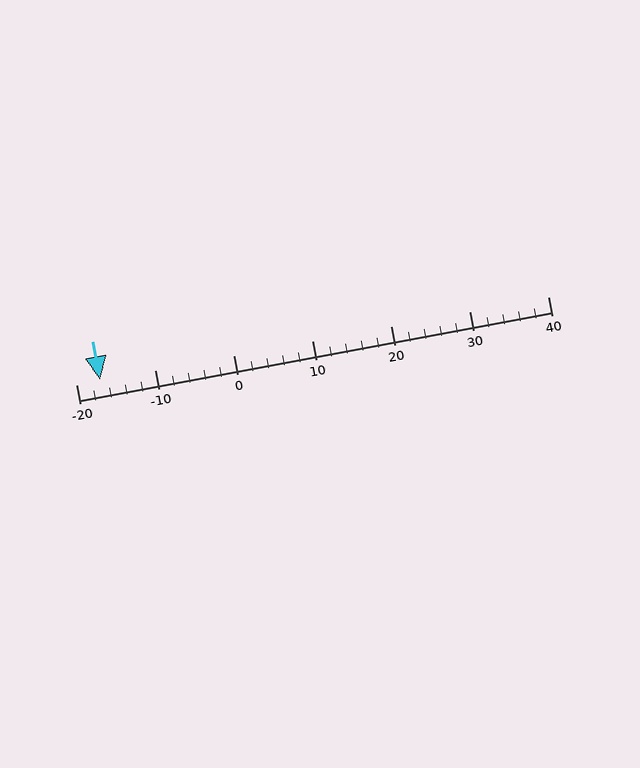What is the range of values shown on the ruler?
The ruler shows values from -20 to 40.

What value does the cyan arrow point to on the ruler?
The cyan arrow points to approximately -17.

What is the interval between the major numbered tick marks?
The major tick marks are spaced 10 units apart.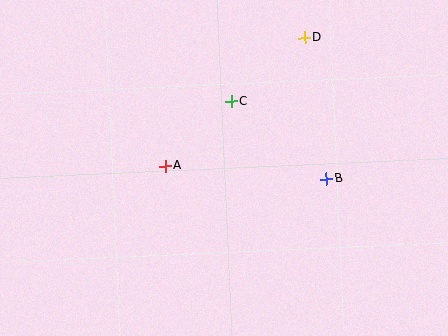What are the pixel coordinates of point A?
Point A is at (165, 166).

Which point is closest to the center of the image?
Point A at (165, 166) is closest to the center.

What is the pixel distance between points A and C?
The distance between A and C is 92 pixels.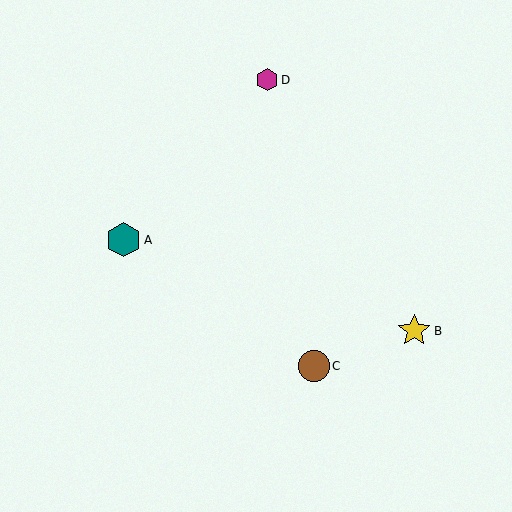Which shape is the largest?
The teal hexagon (labeled A) is the largest.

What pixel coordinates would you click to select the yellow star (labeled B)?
Click at (414, 331) to select the yellow star B.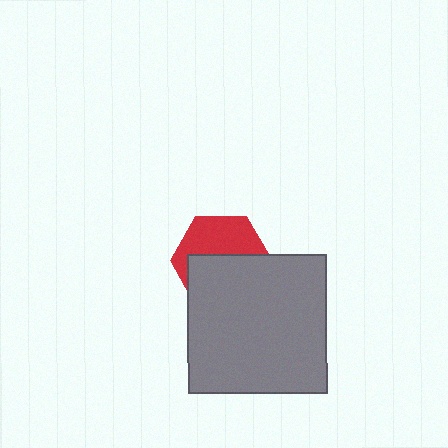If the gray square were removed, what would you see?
You would see the complete red hexagon.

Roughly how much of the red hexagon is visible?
About half of it is visible (roughly 45%).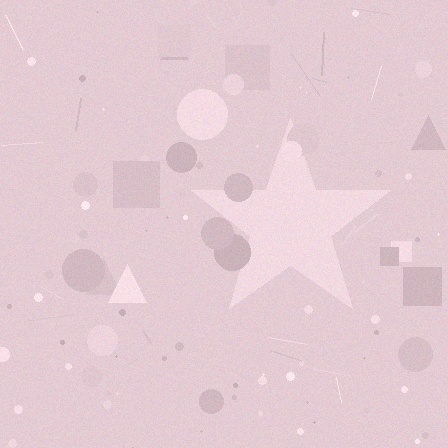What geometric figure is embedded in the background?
A star is embedded in the background.